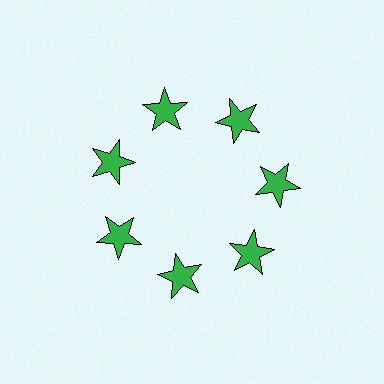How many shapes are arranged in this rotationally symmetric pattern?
There are 7 shapes, arranged in 7 groups of 1.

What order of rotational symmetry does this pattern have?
This pattern has 7-fold rotational symmetry.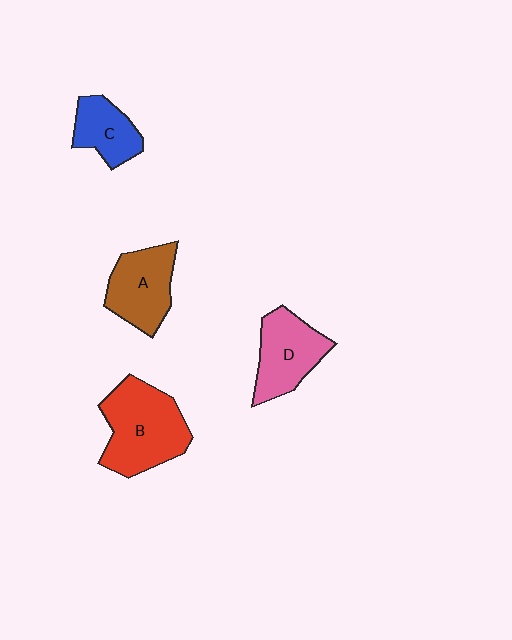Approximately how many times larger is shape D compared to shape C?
Approximately 1.4 times.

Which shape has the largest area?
Shape B (red).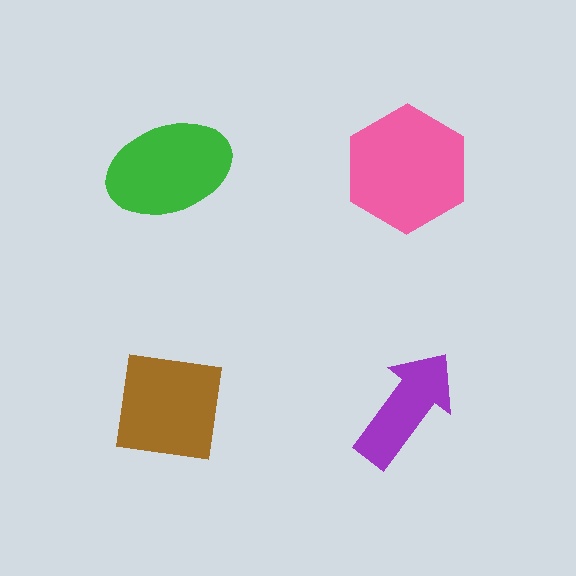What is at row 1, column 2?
A pink hexagon.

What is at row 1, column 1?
A green ellipse.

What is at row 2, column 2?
A purple arrow.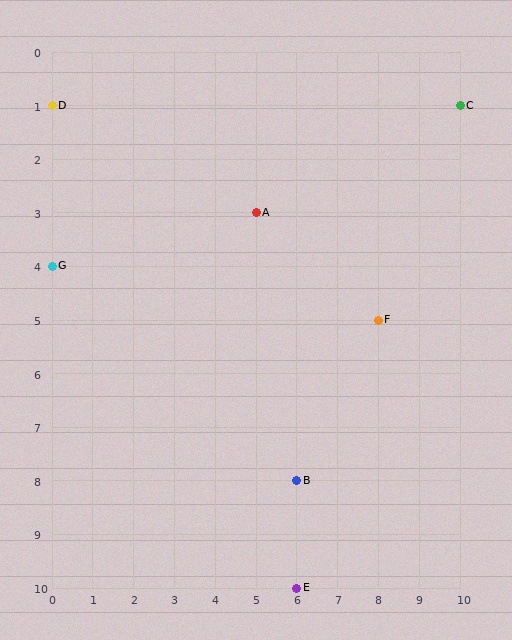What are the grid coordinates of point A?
Point A is at grid coordinates (5, 3).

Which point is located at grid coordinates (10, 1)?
Point C is at (10, 1).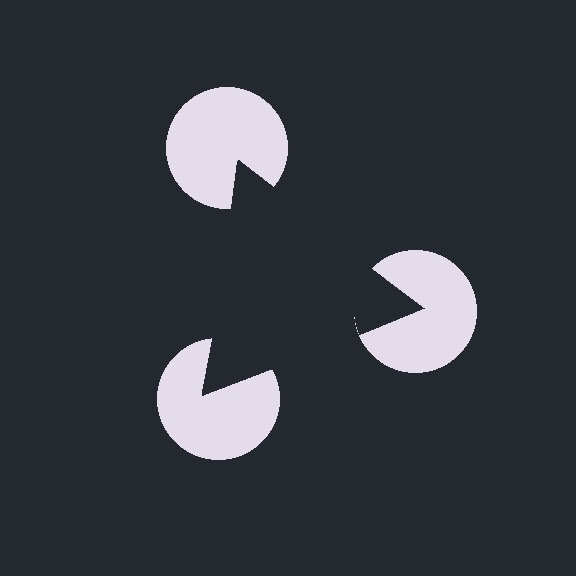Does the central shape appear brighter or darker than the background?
It typically appears slightly darker than the background, even though no actual brightness change is drawn.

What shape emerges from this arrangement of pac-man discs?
An illusory triangle — its edges are inferred from the aligned wedge cuts in the pac-man discs, not physically drawn.